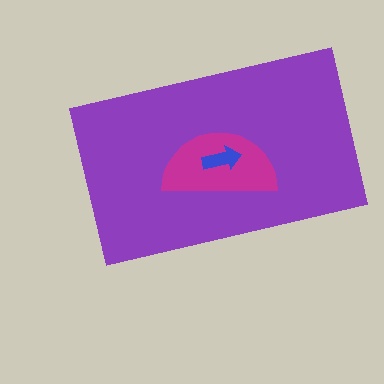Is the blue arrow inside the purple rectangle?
Yes.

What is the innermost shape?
The blue arrow.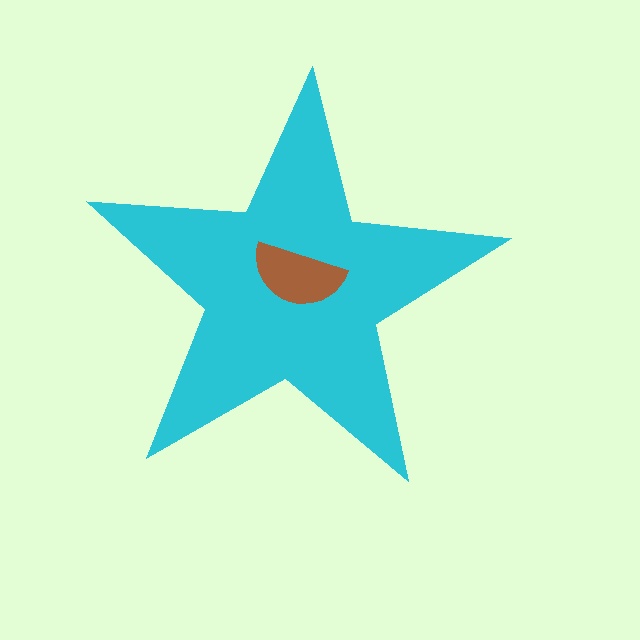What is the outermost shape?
The cyan star.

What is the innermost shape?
The brown semicircle.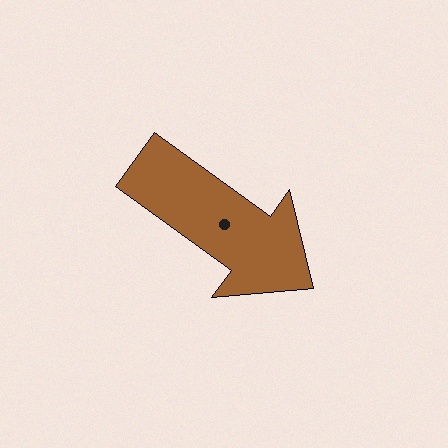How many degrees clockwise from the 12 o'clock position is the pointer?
Approximately 126 degrees.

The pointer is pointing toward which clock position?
Roughly 4 o'clock.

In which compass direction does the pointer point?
Southeast.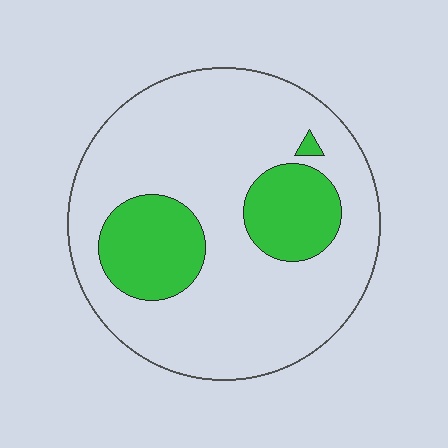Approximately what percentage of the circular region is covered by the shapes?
Approximately 20%.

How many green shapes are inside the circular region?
3.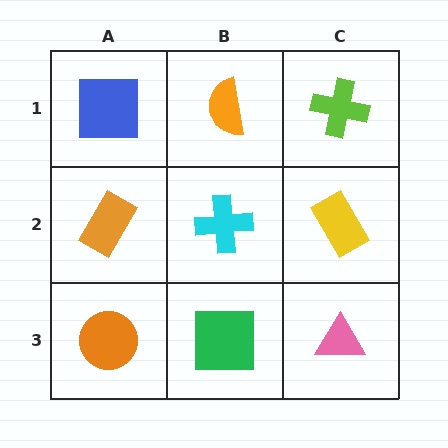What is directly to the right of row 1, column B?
A lime cross.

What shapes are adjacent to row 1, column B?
A cyan cross (row 2, column B), a blue square (row 1, column A), a lime cross (row 1, column C).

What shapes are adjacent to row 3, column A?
An orange rectangle (row 2, column A), a green square (row 3, column B).